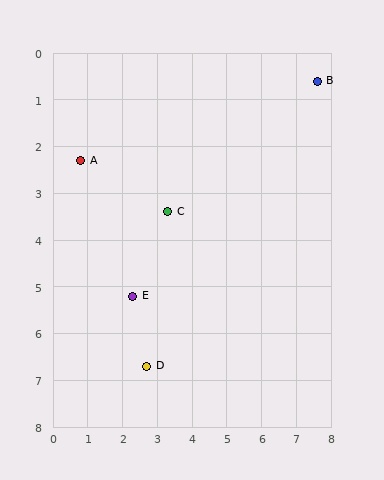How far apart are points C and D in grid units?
Points C and D are about 3.4 grid units apart.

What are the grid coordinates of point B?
Point B is at approximately (7.6, 0.6).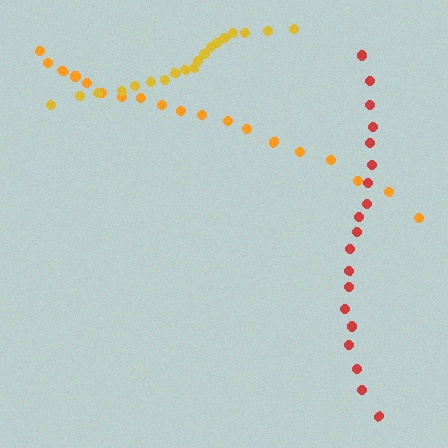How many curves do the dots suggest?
There are 3 distinct paths.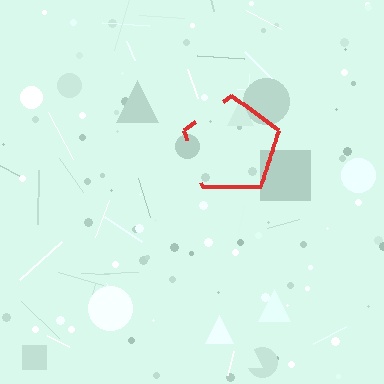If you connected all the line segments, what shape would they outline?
They would outline a pentagon.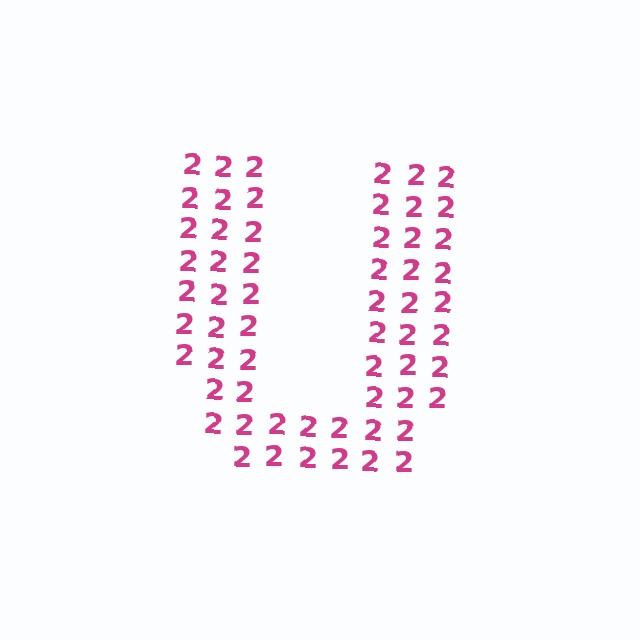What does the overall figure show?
The overall figure shows the letter U.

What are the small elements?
The small elements are digit 2's.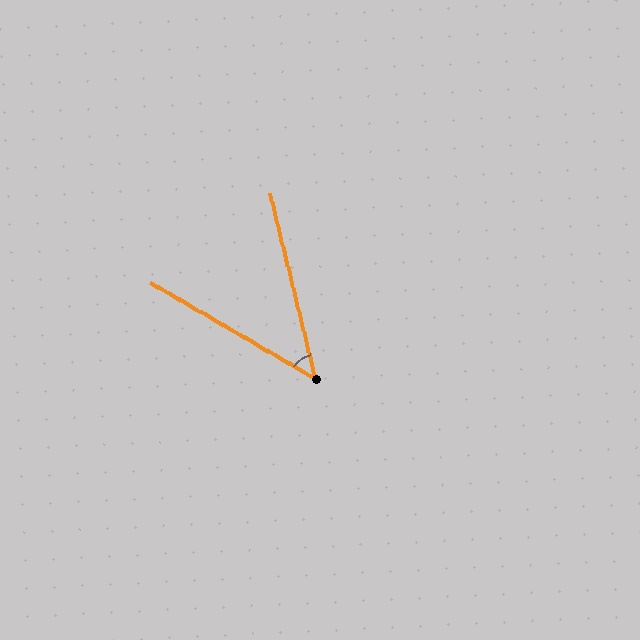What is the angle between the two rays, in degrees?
Approximately 46 degrees.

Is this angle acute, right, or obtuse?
It is acute.